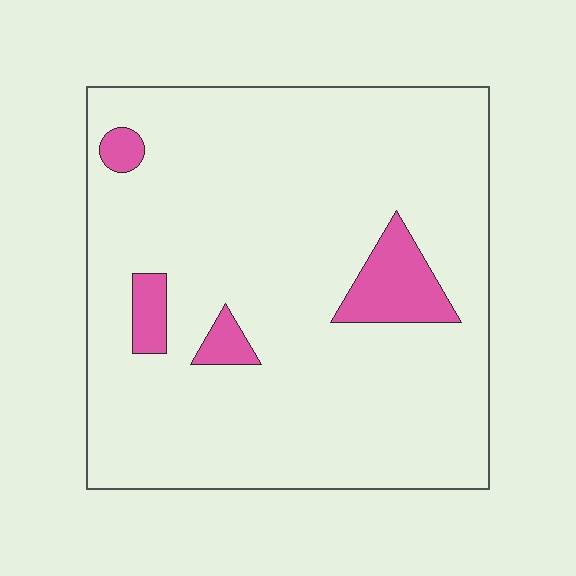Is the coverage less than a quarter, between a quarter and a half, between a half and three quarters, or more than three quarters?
Less than a quarter.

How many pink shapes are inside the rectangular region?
4.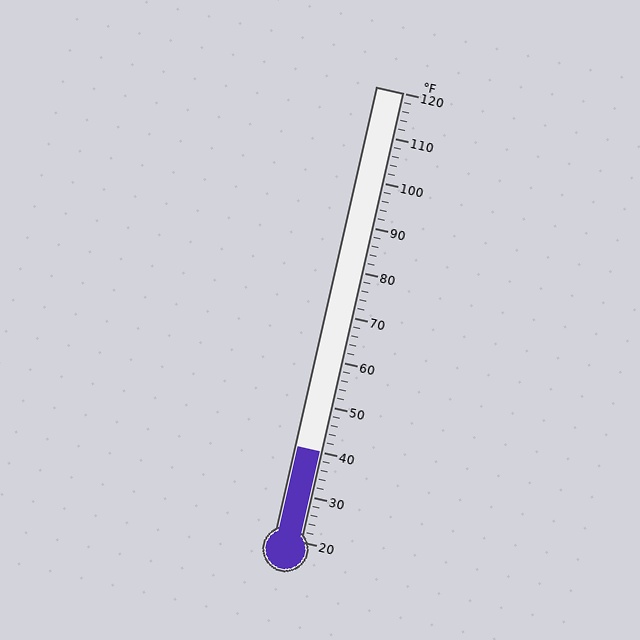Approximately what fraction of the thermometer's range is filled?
The thermometer is filled to approximately 20% of its range.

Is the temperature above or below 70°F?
The temperature is below 70°F.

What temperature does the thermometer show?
The thermometer shows approximately 40°F.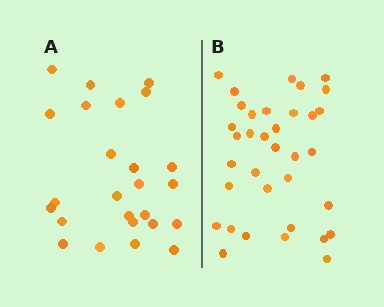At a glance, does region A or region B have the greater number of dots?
Region B (the right region) has more dots.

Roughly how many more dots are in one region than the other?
Region B has roughly 10 or so more dots than region A.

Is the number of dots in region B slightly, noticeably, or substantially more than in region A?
Region B has noticeably more, but not dramatically so. The ratio is roughly 1.4 to 1.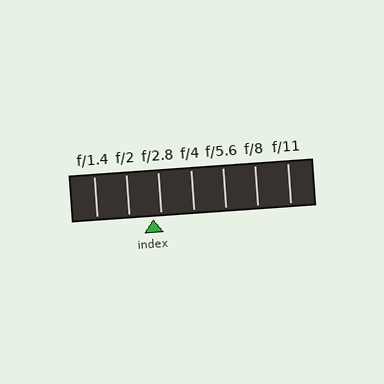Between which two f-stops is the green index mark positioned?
The index mark is between f/2 and f/2.8.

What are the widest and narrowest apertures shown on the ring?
The widest aperture shown is f/1.4 and the narrowest is f/11.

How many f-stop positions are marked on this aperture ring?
There are 7 f-stop positions marked.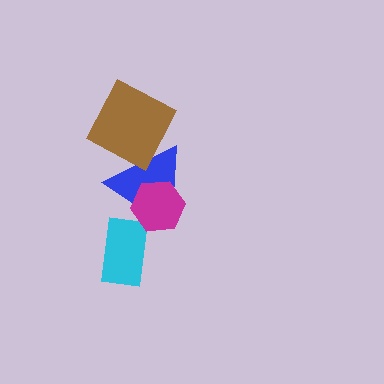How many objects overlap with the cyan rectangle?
1 object overlaps with the cyan rectangle.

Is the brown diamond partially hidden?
No, no other shape covers it.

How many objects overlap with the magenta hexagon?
1 object overlaps with the magenta hexagon.